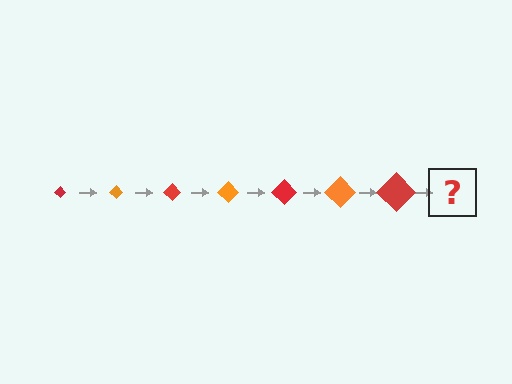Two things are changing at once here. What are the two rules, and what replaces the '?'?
The two rules are that the diamond grows larger each step and the color cycles through red and orange. The '?' should be an orange diamond, larger than the previous one.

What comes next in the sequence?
The next element should be an orange diamond, larger than the previous one.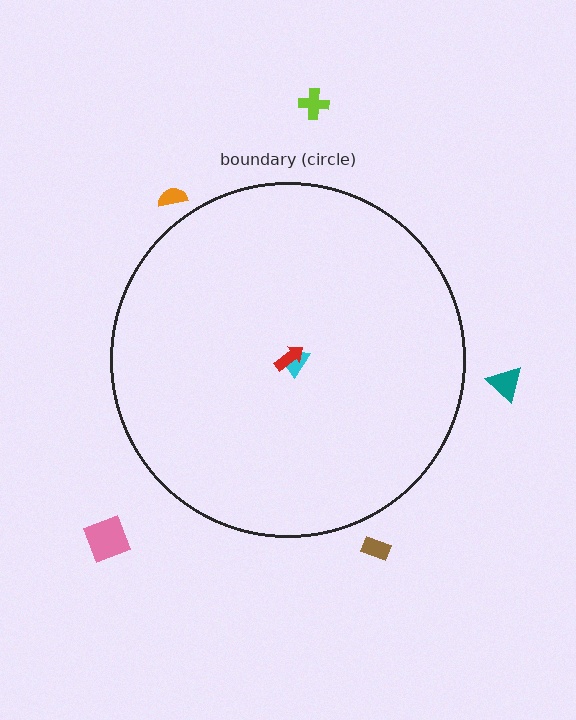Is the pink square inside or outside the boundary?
Outside.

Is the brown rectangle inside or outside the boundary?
Outside.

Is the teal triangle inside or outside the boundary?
Outside.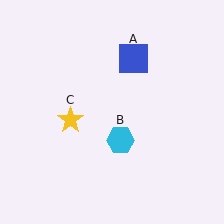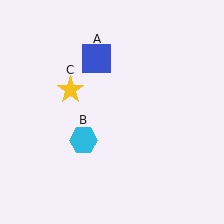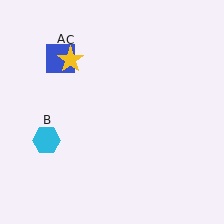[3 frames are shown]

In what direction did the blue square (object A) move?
The blue square (object A) moved left.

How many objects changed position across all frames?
3 objects changed position: blue square (object A), cyan hexagon (object B), yellow star (object C).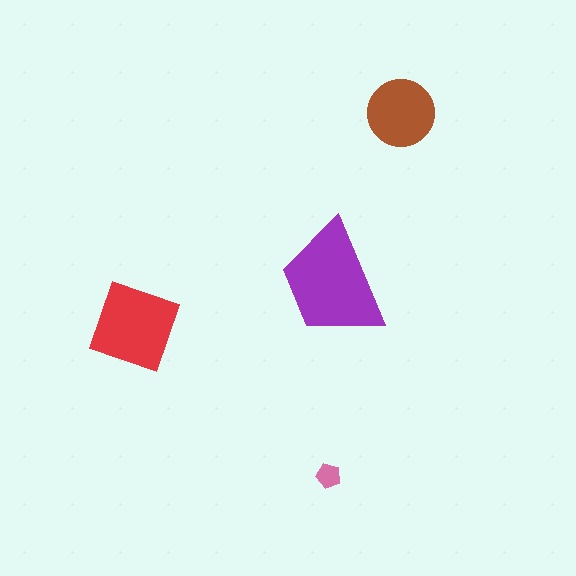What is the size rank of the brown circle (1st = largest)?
3rd.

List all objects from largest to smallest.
The purple trapezoid, the red square, the brown circle, the pink pentagon.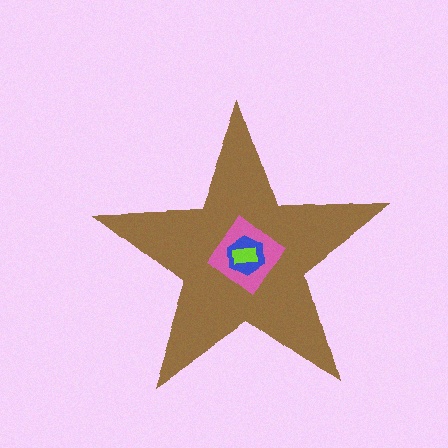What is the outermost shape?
The brown star.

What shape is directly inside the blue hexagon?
The lime rectangle.